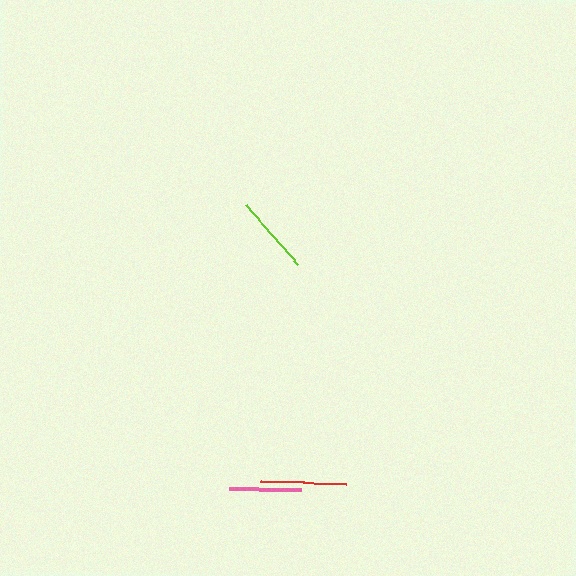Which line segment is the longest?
The red line is the longest at approximately 86 pixels.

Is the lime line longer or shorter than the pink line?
The lime line is longer than the pink line.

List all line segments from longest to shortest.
From longest to shortest: red, lime, pink.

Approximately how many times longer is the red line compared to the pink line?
The red line is approximately 1.2 times the length of the pink line.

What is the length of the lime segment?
The lime segment is approximately 79 pixels long.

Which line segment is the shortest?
The pink line is the shortest at approximately 72 pixels.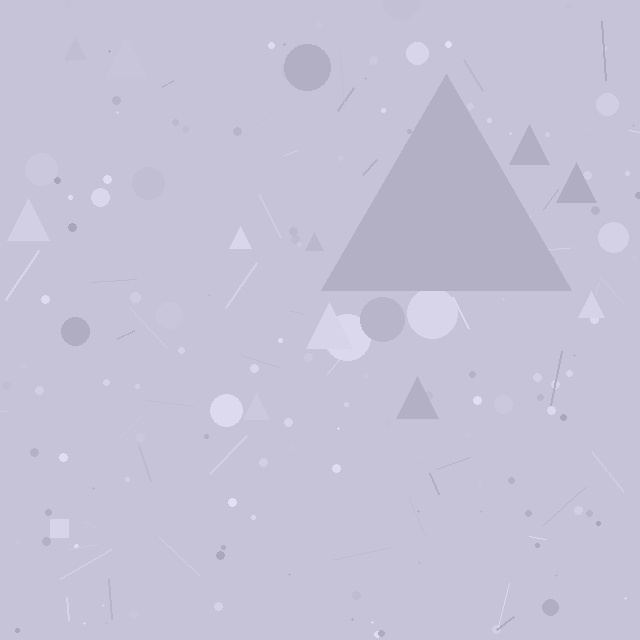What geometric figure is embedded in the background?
A triangle is embedded in the background.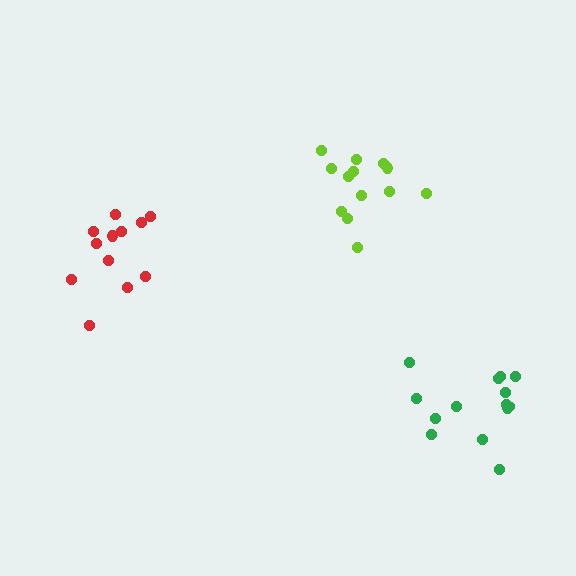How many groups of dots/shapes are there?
There are 3 groups.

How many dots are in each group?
Group 1: 13 dots, Group 2: 12 dots, Group 3: 14 dots (39 total).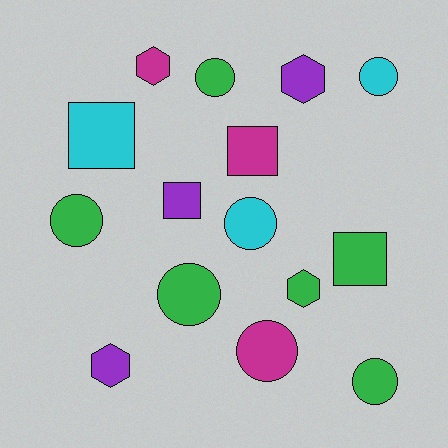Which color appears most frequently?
Green, with 6 objects.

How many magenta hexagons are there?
There is 1 magenta hexagon.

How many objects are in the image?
There are 15 objects.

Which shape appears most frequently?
Circle, with 7 objects.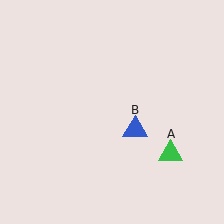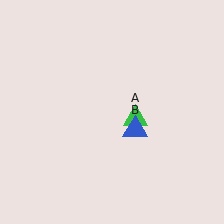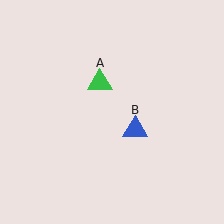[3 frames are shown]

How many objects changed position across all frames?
1 object changed position: green triangle (object A).